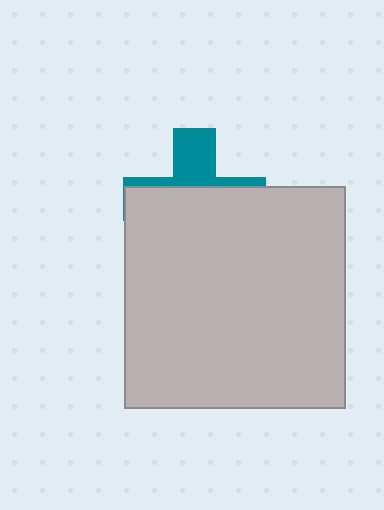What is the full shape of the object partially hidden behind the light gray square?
The partially hidden object is a teal cross.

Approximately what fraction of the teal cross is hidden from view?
Roughly 69% of the teal cross is hidden behind the light gray square.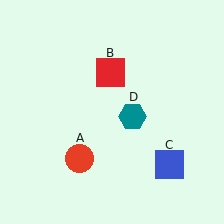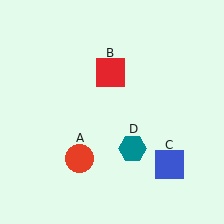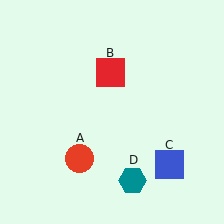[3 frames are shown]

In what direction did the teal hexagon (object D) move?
The teal hexagon (object D) moved down.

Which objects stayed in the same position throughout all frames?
Red circle (object A) and red square (object B) and blue square (object C) remained stationary.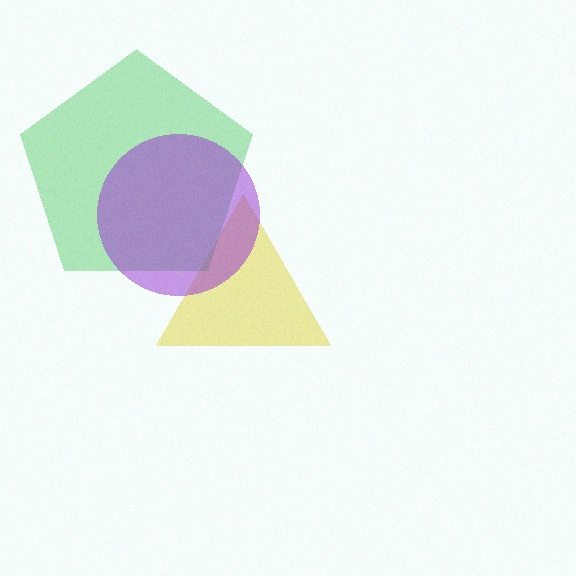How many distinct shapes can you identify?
There are 3 distinct shapes: a yellow triangle, a green pentagon, a purple circle.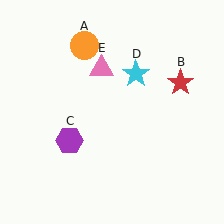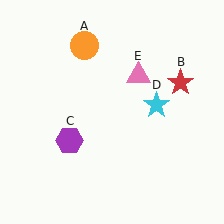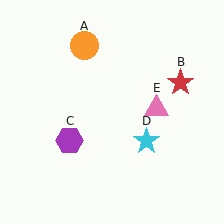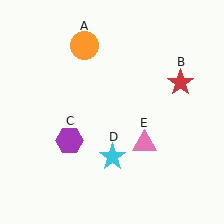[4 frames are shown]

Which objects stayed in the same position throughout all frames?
Orange circle (object A) and red star (object B) and purple hexagon (object C) remained stationary.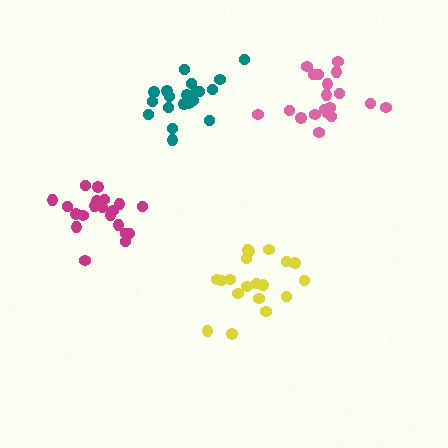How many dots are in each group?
Group 1: 19 dots, Group 2: 20 dots, Group 3: 19 dots, Group 4: 21 dots (79 total).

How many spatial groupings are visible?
There are 4 spatial groupings.